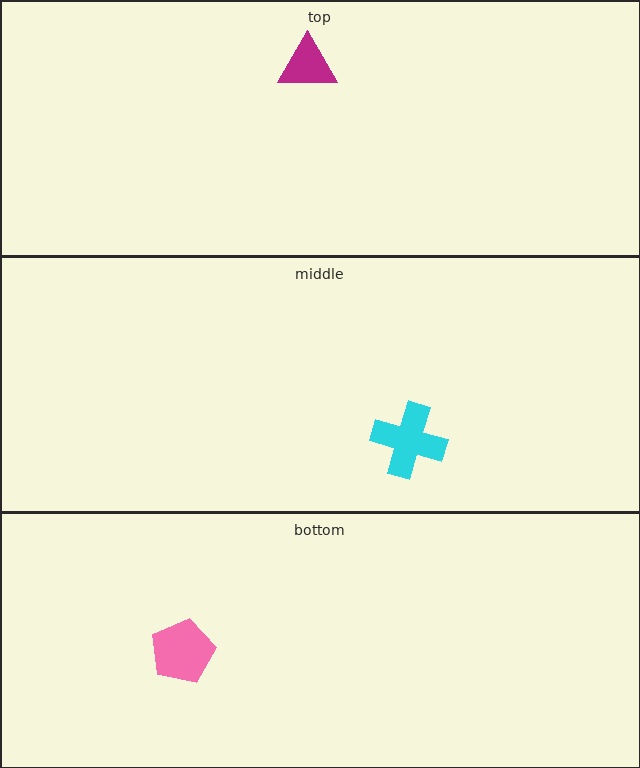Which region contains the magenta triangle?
The top region.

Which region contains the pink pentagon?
The bottom region.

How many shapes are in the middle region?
1.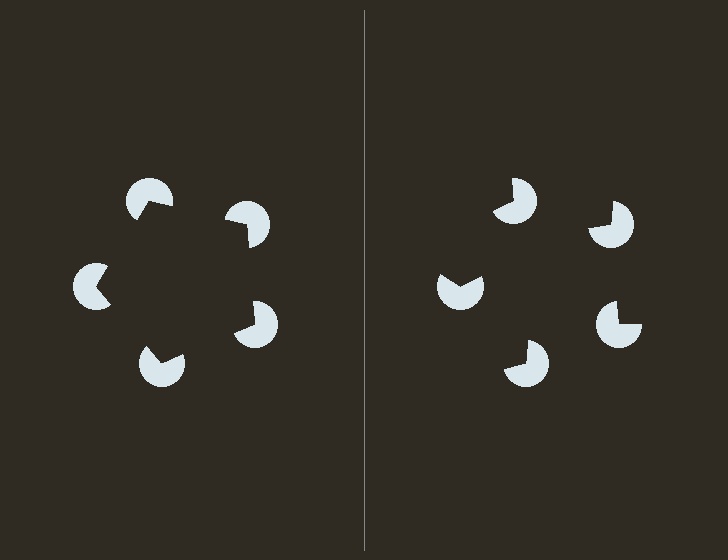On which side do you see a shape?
An illusory pentagon appears on the left side. On the right side the wedge cuts are rotated, so no coherent shape forms.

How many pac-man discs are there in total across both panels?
10 — 5 on each side.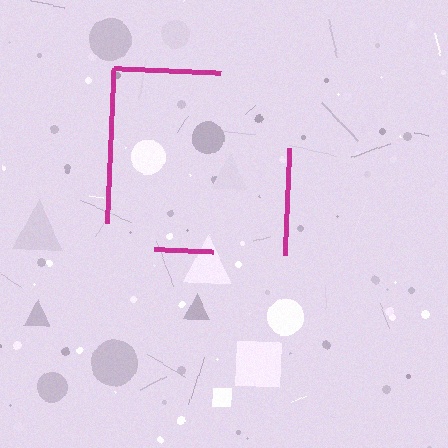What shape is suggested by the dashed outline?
The dashed outline suggests a square.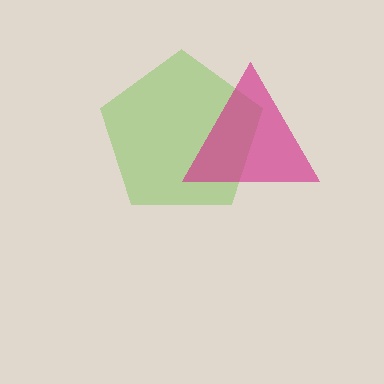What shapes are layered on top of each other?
The layered shapes are: a lime pentagon, a magenta triangle.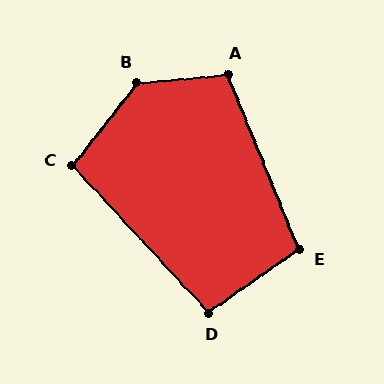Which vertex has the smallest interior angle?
D, at approximately 98 degrees.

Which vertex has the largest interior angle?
B, at approximately 132 degrees.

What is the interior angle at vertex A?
Approximately 107 degrees (obtuse).